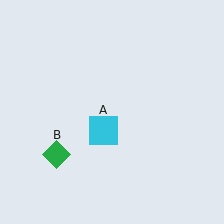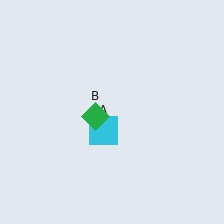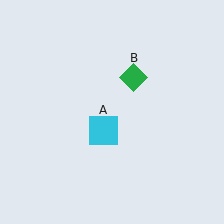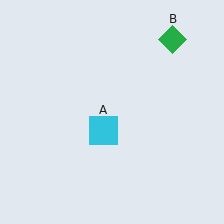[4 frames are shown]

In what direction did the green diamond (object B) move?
The green diamond (object B) moved up and to the right.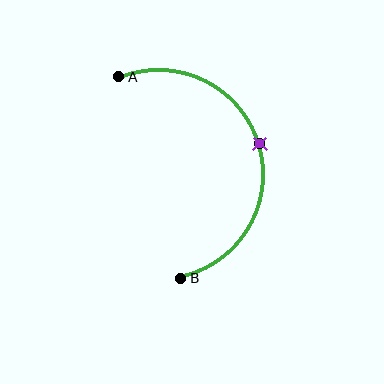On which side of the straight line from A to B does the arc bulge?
The arc bulges to the right of the straight line connecting A and B.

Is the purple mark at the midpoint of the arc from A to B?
Yes. The purple mark lies on the arc at equal arc-length from both A and B — it is the arc midpoint.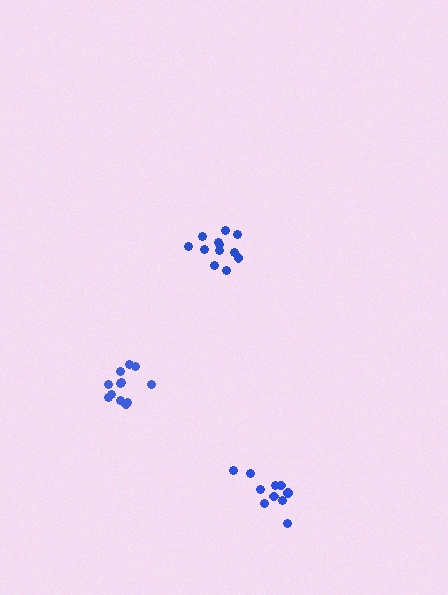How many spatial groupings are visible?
There are 3 spatial groupings.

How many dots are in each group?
Group 1: 10 dots, Group 2: 12 dots, Group 3: 12 dots (34 total).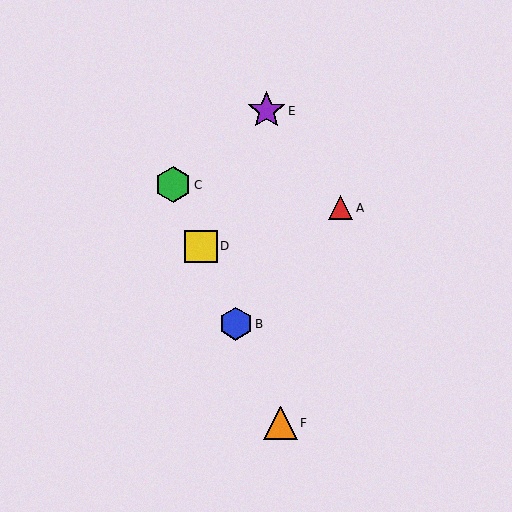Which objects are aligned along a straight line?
Objects B, C, D, F are aligned along a straight line.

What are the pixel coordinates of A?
Object A is at (341, 208).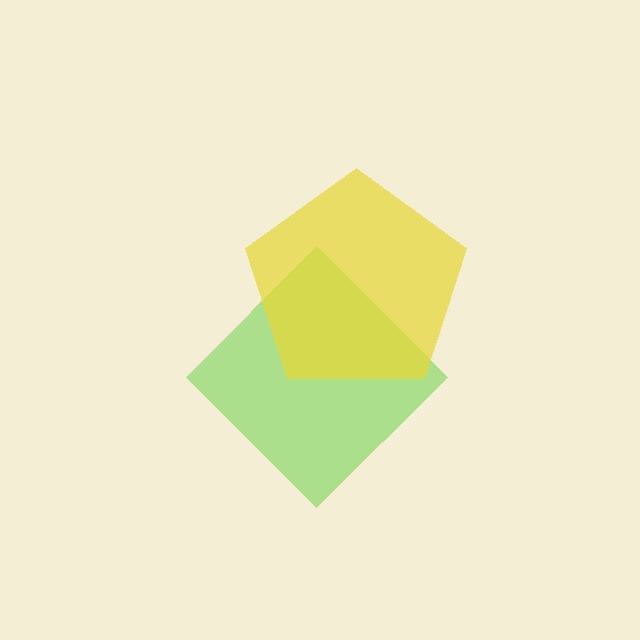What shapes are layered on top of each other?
The layered shapes are: a lime diamond, a yellow pentagon.